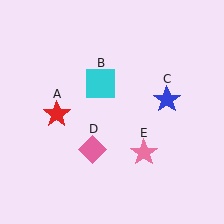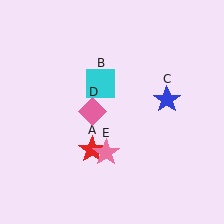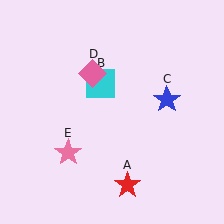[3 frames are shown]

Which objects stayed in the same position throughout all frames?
Cyan square (object B) and blue star (object C) remained stationary.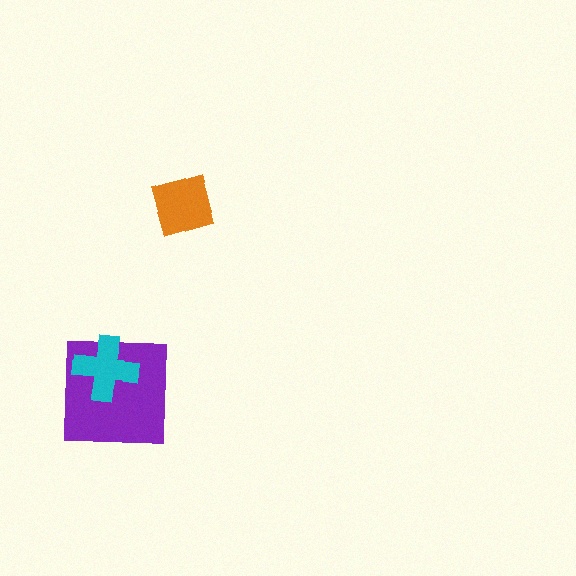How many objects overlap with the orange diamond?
0 objects overlap with the orange diamond.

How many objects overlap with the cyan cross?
1 object overlaps with the cyan cross.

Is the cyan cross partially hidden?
No, no other shape covers it.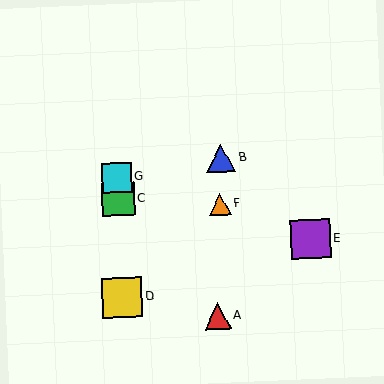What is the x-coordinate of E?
Object E is at x≈310.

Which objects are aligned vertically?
Objects C, D, G are aligned vertically.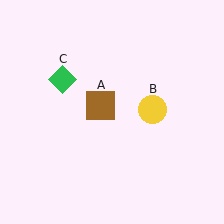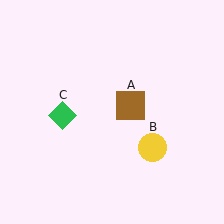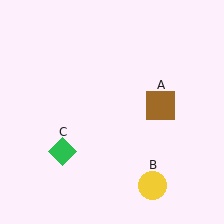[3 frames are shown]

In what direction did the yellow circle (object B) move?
The yellow circle (object B) moved down.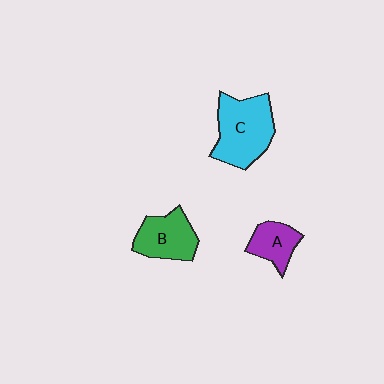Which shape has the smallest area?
Shape A (purple).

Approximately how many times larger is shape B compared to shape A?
Approximately 1.4 times.